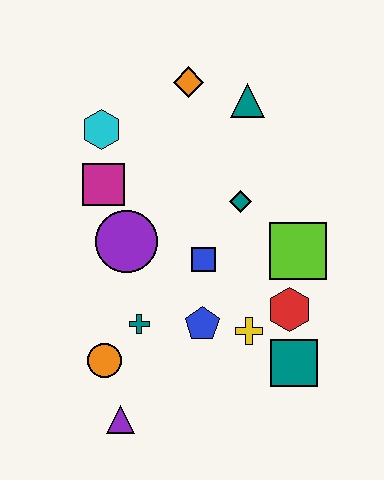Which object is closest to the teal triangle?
The orange diamond is closest to the teal triangle.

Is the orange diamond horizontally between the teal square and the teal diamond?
No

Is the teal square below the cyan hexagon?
Yes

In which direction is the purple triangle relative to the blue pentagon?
The purple triangle is below the blue pentagon.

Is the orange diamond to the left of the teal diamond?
Yes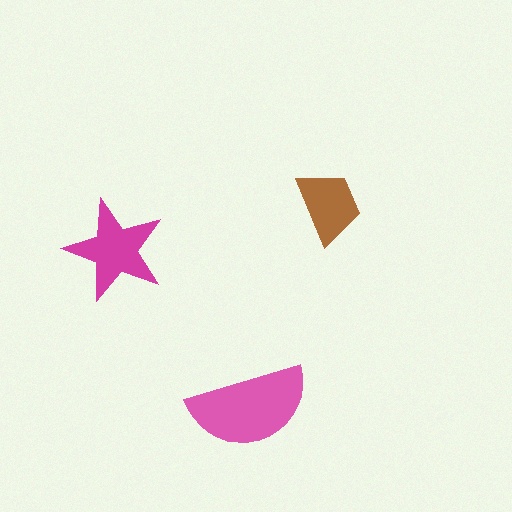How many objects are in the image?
There are 3 objects in the image.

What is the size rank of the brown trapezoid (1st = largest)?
3rd.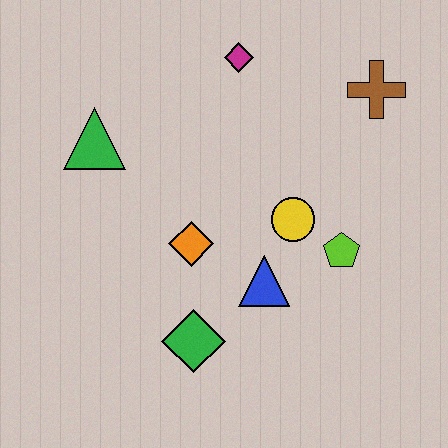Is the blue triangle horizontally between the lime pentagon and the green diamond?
Yes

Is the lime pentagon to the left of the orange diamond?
No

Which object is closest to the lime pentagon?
The yellow circle is closest to the lime pentagon.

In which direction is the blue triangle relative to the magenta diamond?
The blue triangle is below the magenta diamond.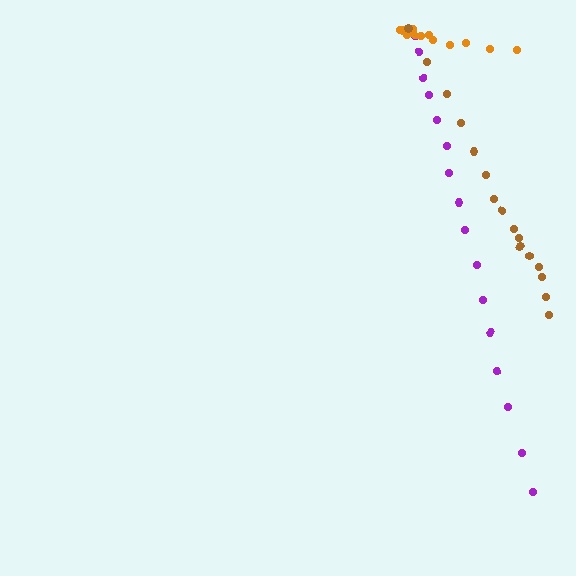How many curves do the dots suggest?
There are 3 distinct paths.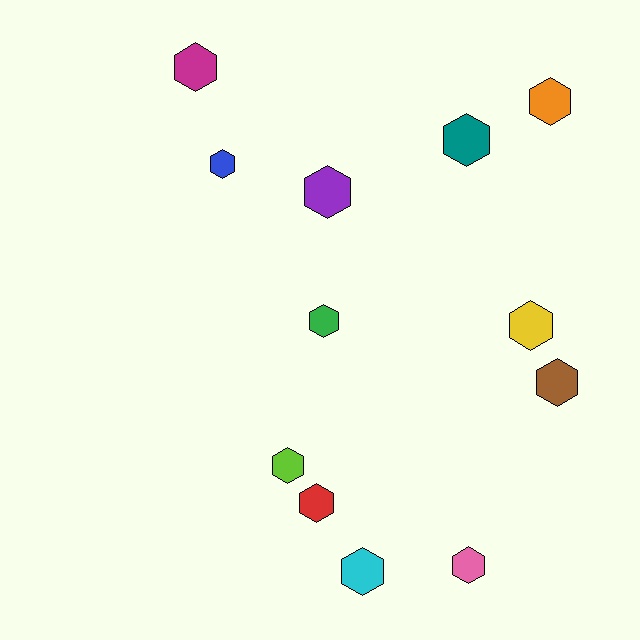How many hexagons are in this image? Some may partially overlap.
There are 12 hexagons.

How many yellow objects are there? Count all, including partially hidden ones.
There is 1 yellow object.